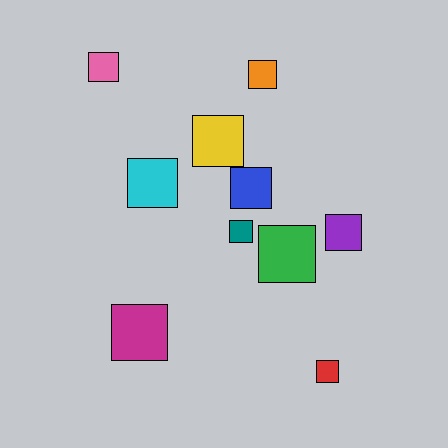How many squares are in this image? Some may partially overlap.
There are 10 squares.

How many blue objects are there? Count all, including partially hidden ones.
There is 1 blue object.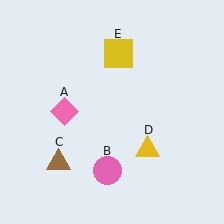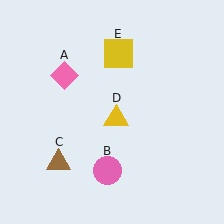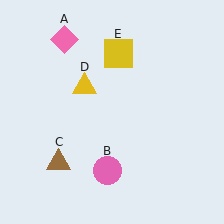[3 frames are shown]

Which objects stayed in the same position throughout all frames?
Pink circle (object B) and brown triangle (object C) and yellow square (object E) remained stationary.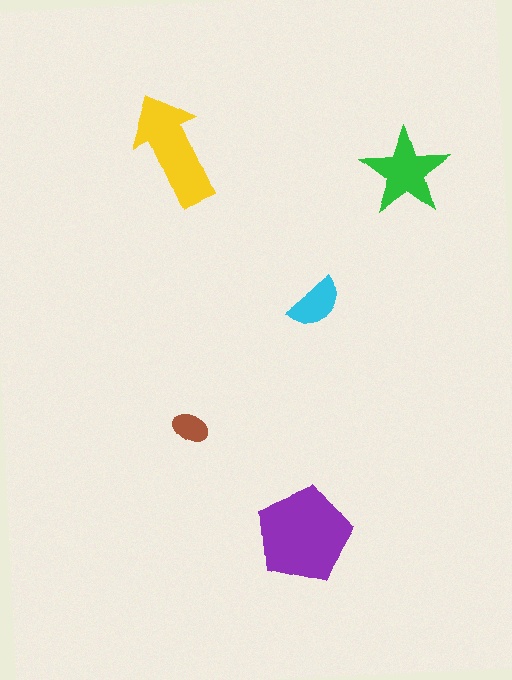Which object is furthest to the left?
The yellow arrow is leftmost.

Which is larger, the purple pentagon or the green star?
The purple pentagon.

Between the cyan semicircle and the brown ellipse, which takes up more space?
The cyan semicircle.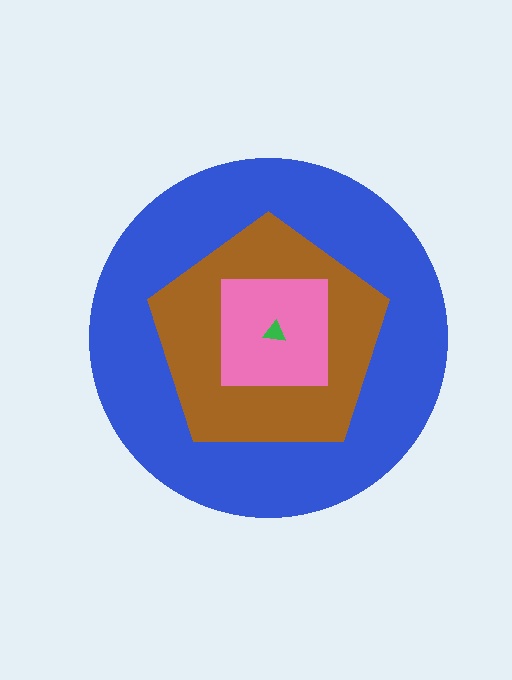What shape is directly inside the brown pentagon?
The pink square.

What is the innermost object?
The green triangle.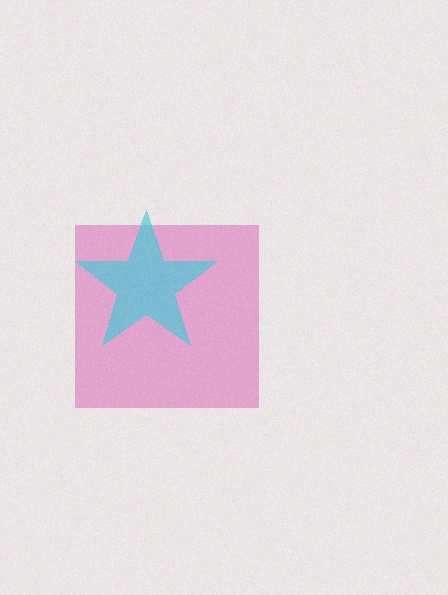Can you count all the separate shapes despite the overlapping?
Yes, there are 2 separate shapes.